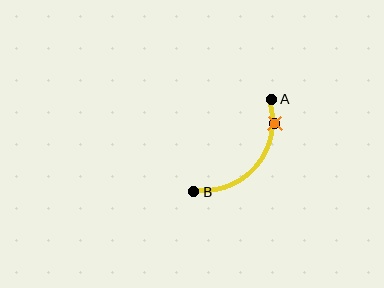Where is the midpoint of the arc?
The arc midpoint is the point on the curve farthest from the straight line joining A and B. It sits below and to the right of that line.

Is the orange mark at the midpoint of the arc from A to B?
No. The orange mark lies on the arc but is closer to endpoint A. The arc midpoint would be at the point on the curve equidistant along the arc from both A and B.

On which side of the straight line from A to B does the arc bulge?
The arc bulges below and to the right of the straight line connecting A and B.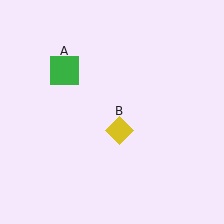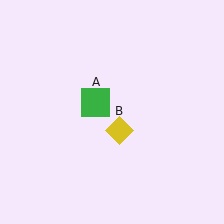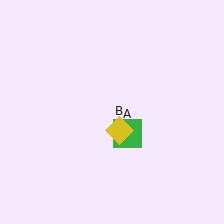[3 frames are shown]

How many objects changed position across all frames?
1 object changed position: green square (object A).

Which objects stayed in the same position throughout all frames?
Yellow diamond (object B) remained stationary.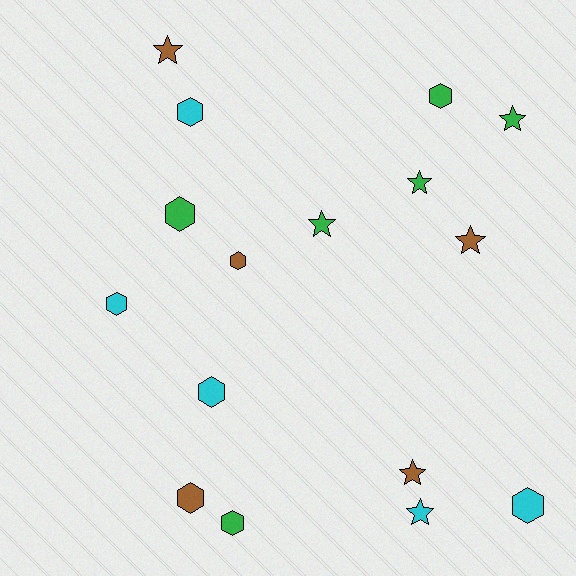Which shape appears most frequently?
Hexagon, with 9 objects.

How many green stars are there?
There are 3 green stars.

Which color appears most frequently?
Green, with 6 objects.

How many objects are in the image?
There are 16 objects.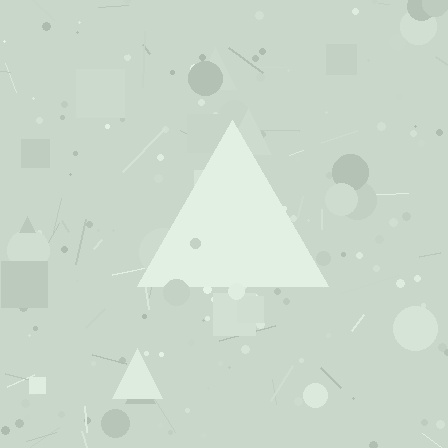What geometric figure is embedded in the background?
A triangle is embedded in the background.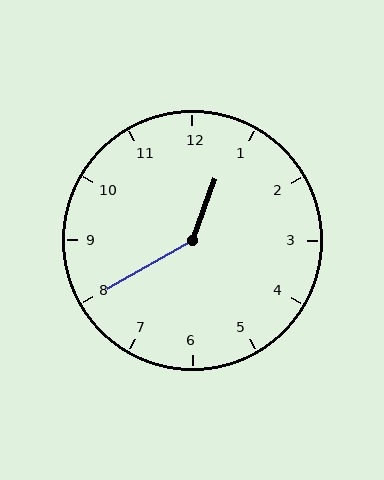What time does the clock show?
12:40.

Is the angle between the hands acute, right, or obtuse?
It is obtuse.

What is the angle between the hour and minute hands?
Approximately 140 degrees.